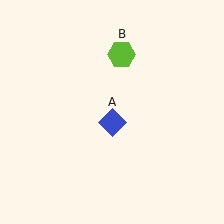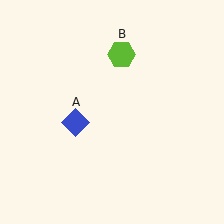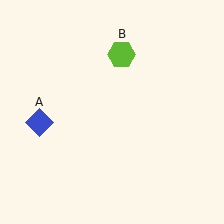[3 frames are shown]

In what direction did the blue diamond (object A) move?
The blue diamond (object A) moved left.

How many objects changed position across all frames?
1 object changed position: blue diamond (object A).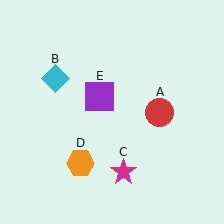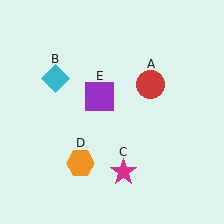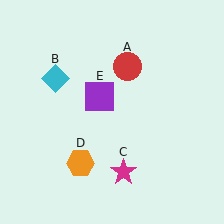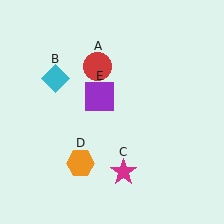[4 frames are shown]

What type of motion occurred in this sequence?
The red circle (object A) rotated counterclockwise around the center of the scene.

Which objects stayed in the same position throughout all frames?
Cyan diamond (object B) and magenta star (object C) and orange hexagon (object D) and purple square (object E) remained stationary.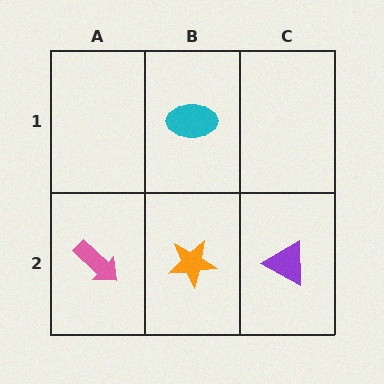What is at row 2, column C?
A purple triangle.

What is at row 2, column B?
An orange star.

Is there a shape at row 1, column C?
No, that cell is empty.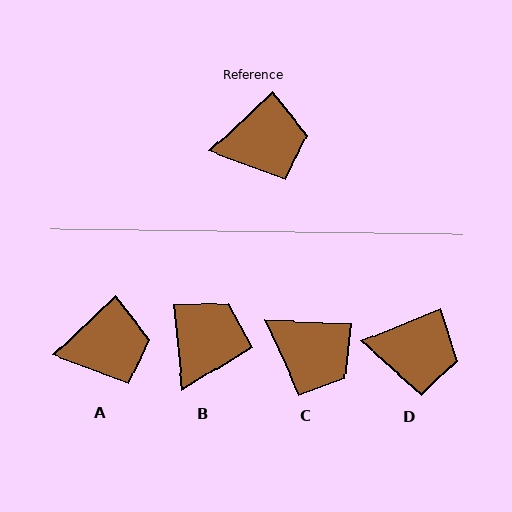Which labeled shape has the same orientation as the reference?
A.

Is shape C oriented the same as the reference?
No, it is off by about 45 degrees.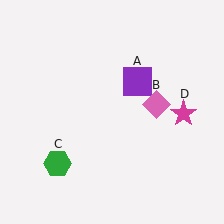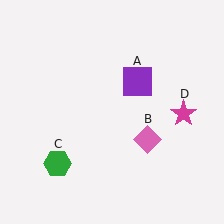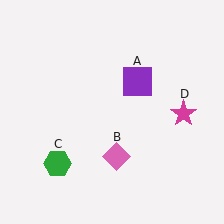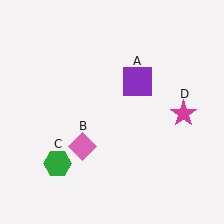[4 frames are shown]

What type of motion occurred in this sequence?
The pink diamond (object B) rotated clockwise around the center of the scene.